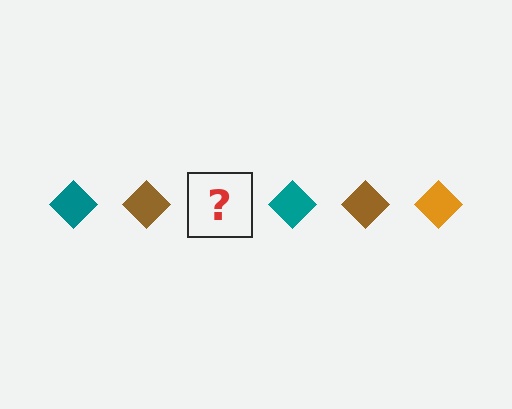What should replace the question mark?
The question mark should be replaced with an orange diamond.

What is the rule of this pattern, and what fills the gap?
The rule is that the pattern cycles through teal, brown, orange diamonds. The gap should be filled with an orange diamond.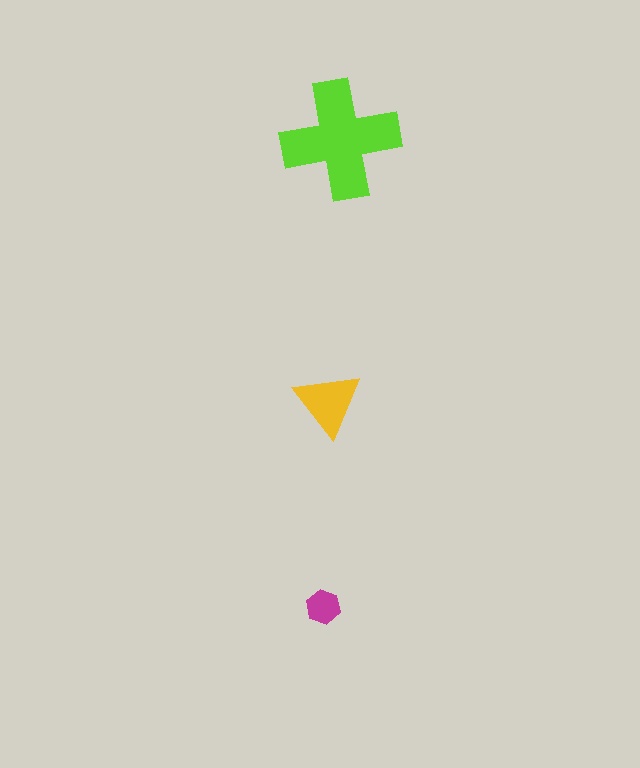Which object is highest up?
The lime cross is topmost.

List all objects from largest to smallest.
The lime cross, the yellow triangle, the magenta hexagon.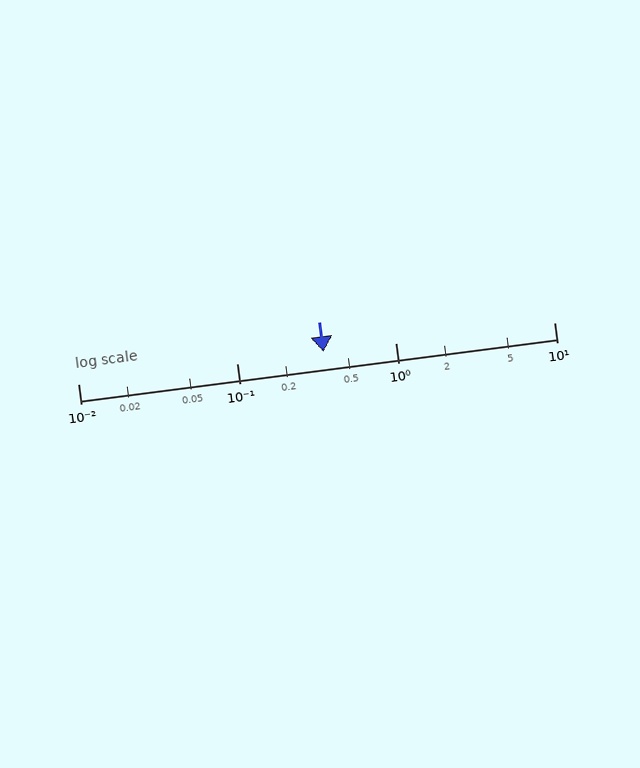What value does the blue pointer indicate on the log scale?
The pointer indicates approximately 0.35.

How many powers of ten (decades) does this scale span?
The scale spans 3 decades, from 0.01 to 10.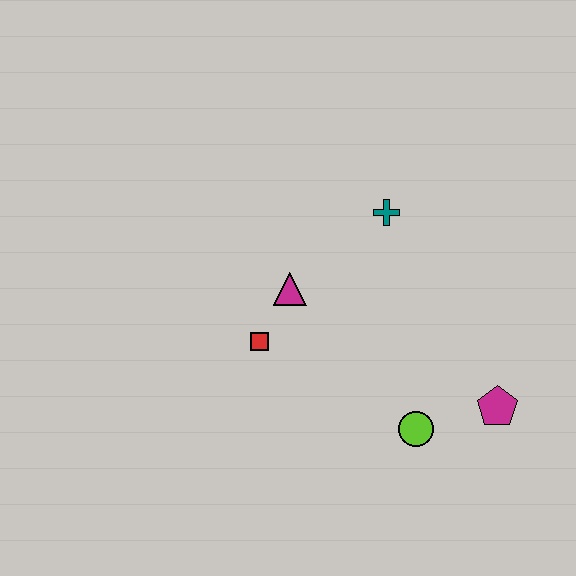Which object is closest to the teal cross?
The magenta triangle is closest to the teal cross.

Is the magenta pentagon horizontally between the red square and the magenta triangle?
No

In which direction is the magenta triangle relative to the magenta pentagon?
The magenta triangle is to the left of the magenta pentagon.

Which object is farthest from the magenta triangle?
The magenta pentagon is farthest from the magenta triangle.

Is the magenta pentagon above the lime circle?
Yes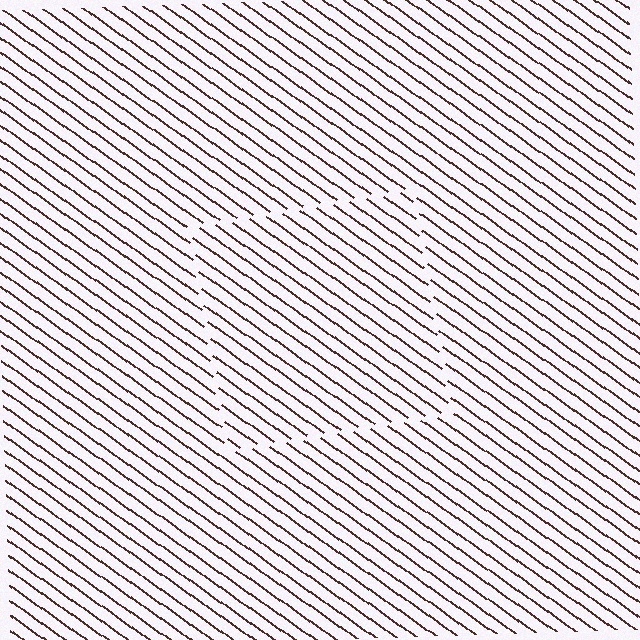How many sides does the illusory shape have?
4 sides — the line-ends trace a square.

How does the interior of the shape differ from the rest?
The interior of the shape contains the same grating, shifted by half a period — the contour is defined by the phase discontinuity where line-ends from the inner and outer gratings abut.